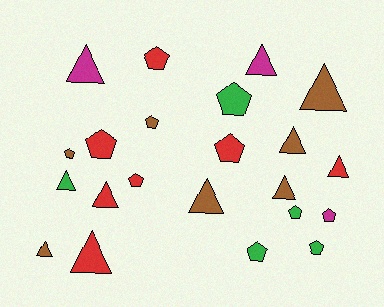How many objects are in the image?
There are 22 objects.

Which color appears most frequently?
Brown, with 7 objects.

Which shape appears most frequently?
Triangle, with 11 objects.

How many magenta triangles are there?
There are 2 magenta triangles.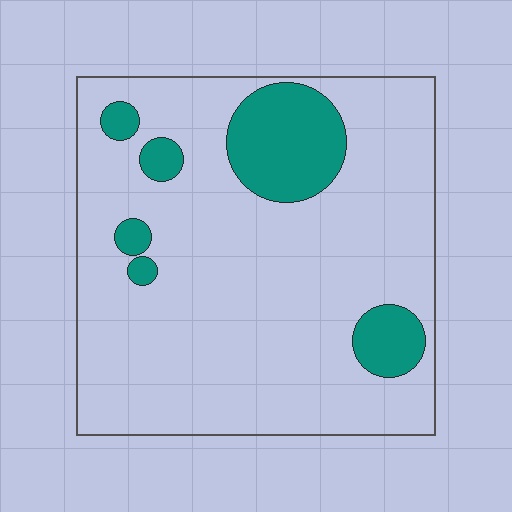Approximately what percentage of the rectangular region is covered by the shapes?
Approximately 15%.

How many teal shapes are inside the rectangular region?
6.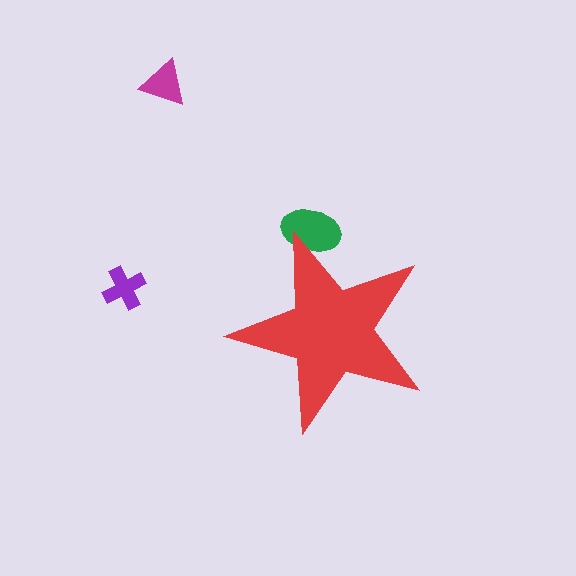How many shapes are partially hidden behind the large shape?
1 shape is partially hidden.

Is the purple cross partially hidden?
No, the purple cross is fully visible.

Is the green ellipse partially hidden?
Yes, the green ellipse is partially hidden behind the red star.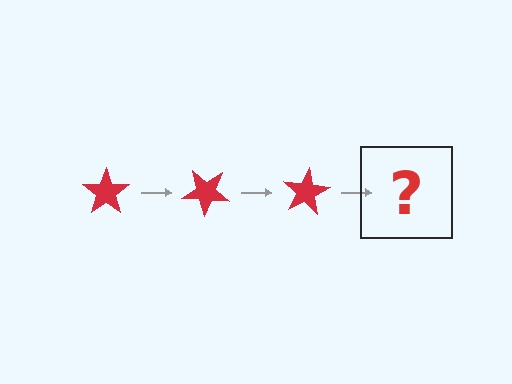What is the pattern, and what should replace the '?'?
The pattern is that the star rotates 40 degrees each step. The '?' should be a red star rotated 120 degrees.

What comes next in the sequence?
The next element should be a red star rotated 120 degrees.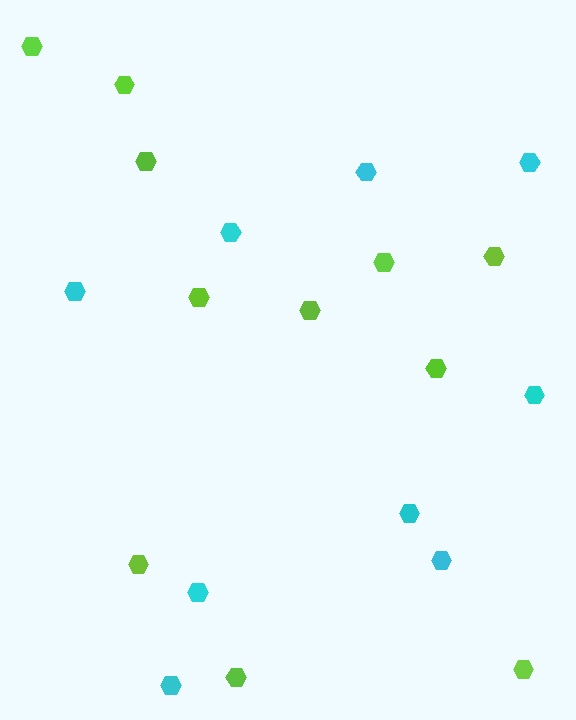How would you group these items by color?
There are 2 groups: one group of cyan hexagons (9) and one group of lime hexagons (11).